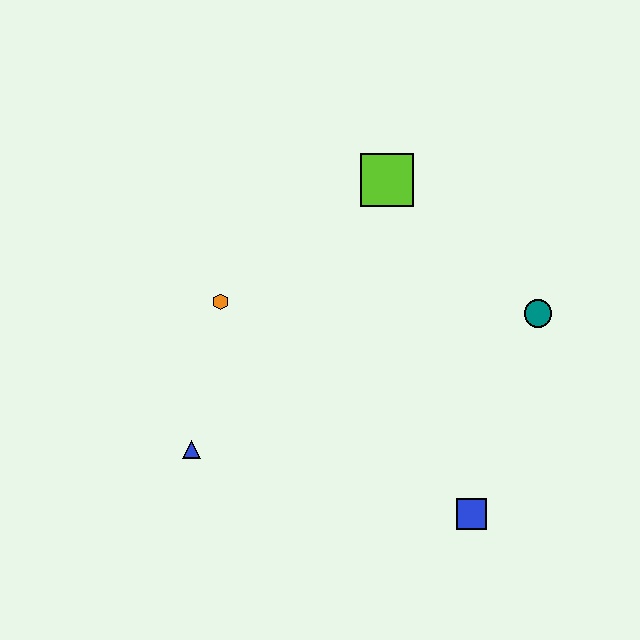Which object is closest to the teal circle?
The lime square is closest to the teal circle.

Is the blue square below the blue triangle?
Yes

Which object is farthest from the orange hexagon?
The blue square is farthest from the orange hexagon.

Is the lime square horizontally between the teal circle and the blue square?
No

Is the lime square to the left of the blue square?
Yes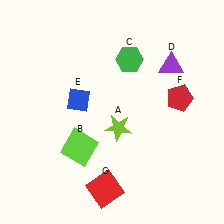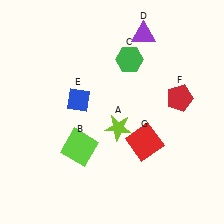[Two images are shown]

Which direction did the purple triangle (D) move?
The purple triangle (D) moved up.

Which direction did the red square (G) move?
The red square (G) moved up.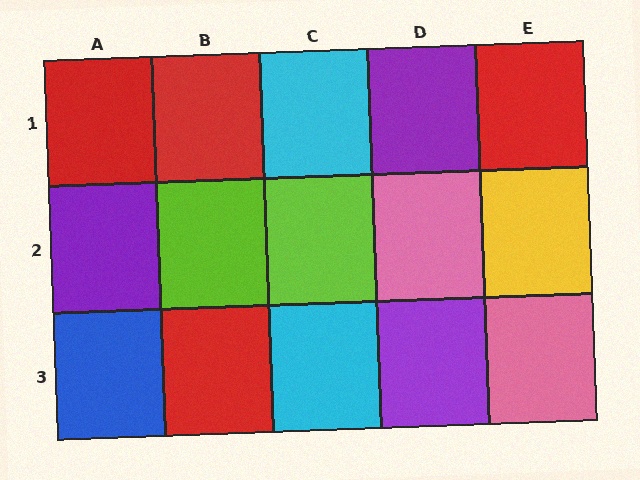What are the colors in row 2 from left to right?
Purple, lime, lime, pink, yellow.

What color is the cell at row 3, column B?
Red.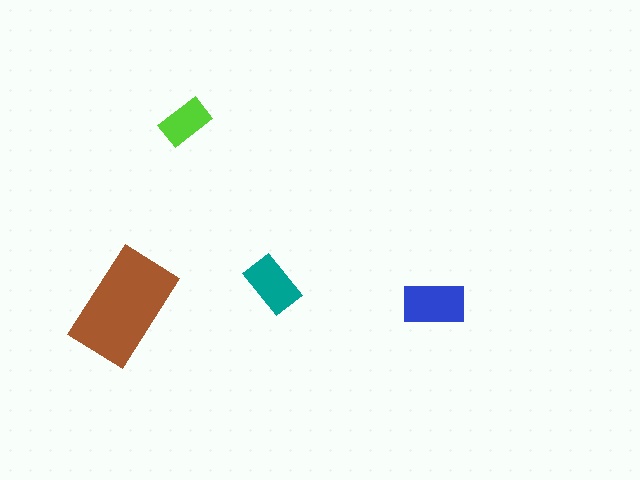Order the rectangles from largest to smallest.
the brown one, the blue one, the teal one, the lime one.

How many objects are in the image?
There are 4 objects in the image.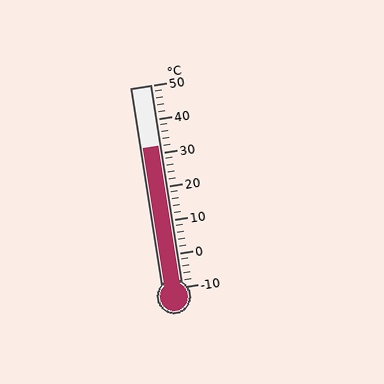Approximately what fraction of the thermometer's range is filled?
The thermometer is filled to approximately 70% of its range.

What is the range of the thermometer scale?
The thermometer scale ranges from -10°C to 50°C.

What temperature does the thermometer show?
The thermometer shows approximately 32°C.